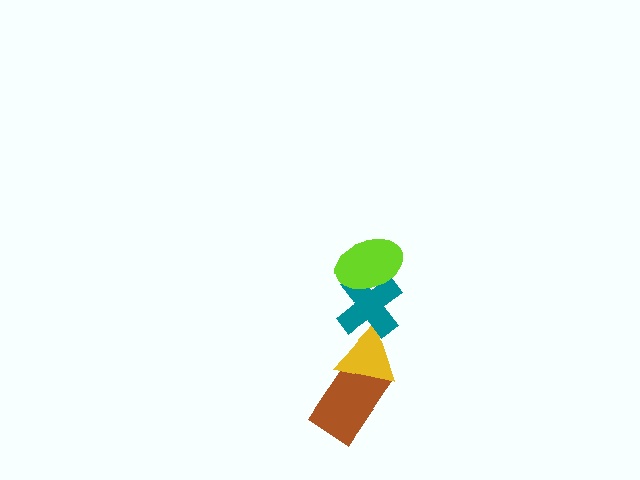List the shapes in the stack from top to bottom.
From top to bottom: the lime ellipse, the teal cross, the yellow triangle, the brown rectangle.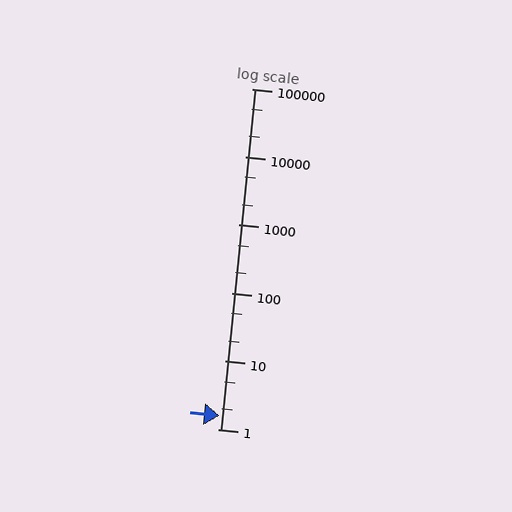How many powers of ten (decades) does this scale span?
The scale spans 5 decades, from 1 to 100000.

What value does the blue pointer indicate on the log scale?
The pointer indicates approximately 1.6.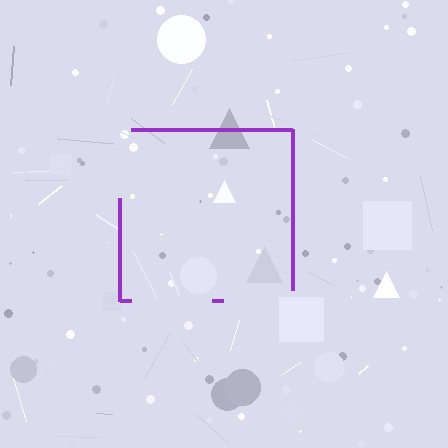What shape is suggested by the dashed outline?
The dashed outline suggests a square.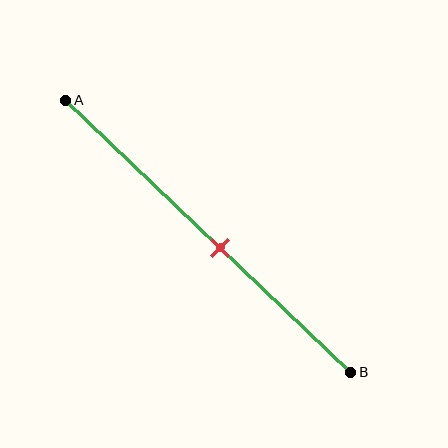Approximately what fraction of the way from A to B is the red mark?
The red mark is approximately 55% of the way from A to B.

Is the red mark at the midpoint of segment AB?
No, the mark is at about 55% from A, not at the 50% midpoint.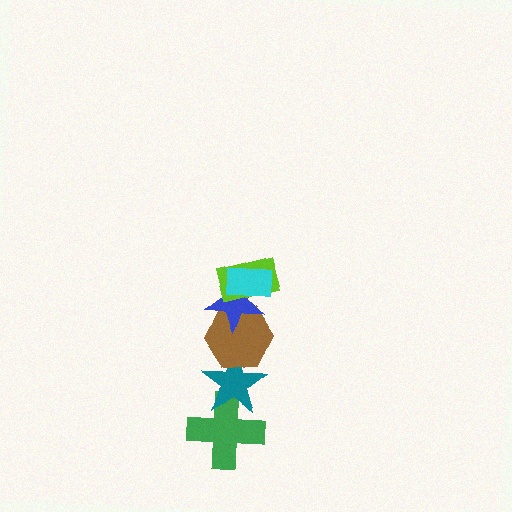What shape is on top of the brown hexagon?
The blue star is on top of the brown hexagon.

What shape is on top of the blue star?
The lime rectangle is on top of the blue star.